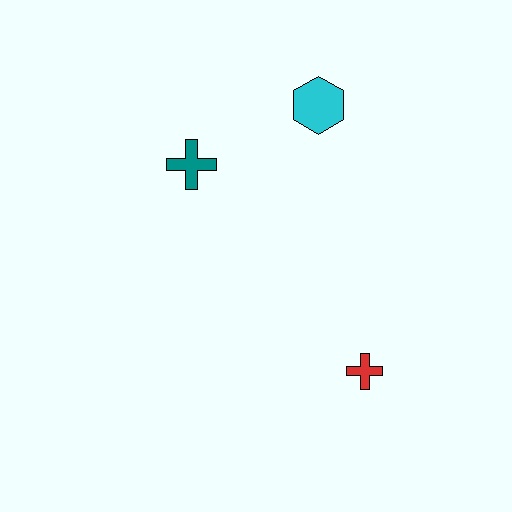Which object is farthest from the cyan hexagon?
The red cross is farthest from the cyan hexagon.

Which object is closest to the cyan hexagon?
The teal cross is closest to the cyan hexagon.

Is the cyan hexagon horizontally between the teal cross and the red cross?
Yes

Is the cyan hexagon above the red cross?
Yes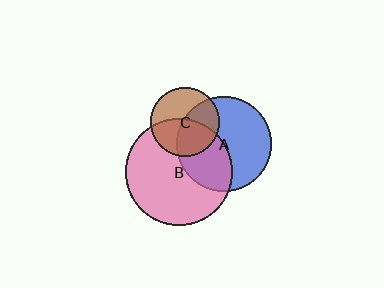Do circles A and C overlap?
Yes.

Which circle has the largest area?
Circle B (pink).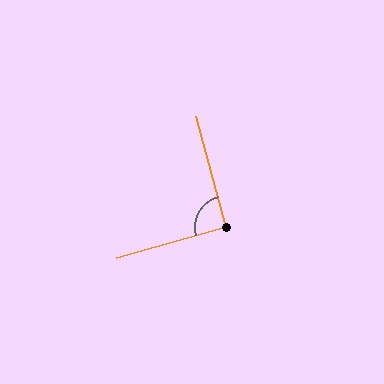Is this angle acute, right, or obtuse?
It is approximately a right angle.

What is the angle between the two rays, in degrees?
Approximately 91 degrees.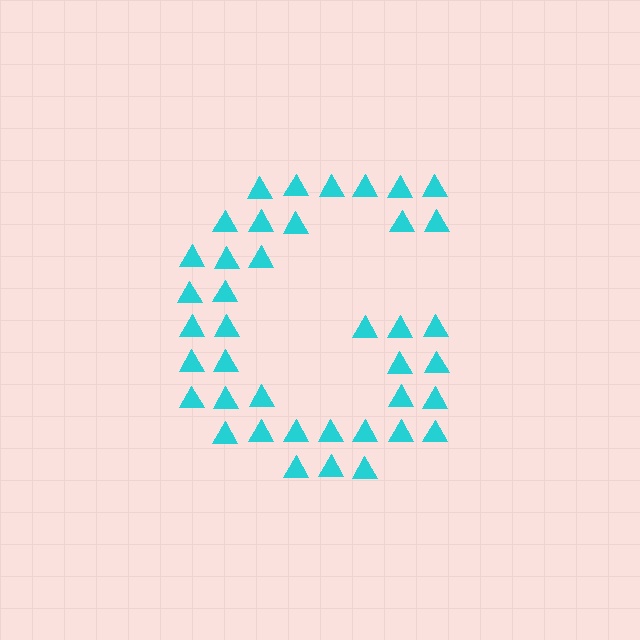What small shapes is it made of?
It is made of small triangles.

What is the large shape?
The large shape is the letter G.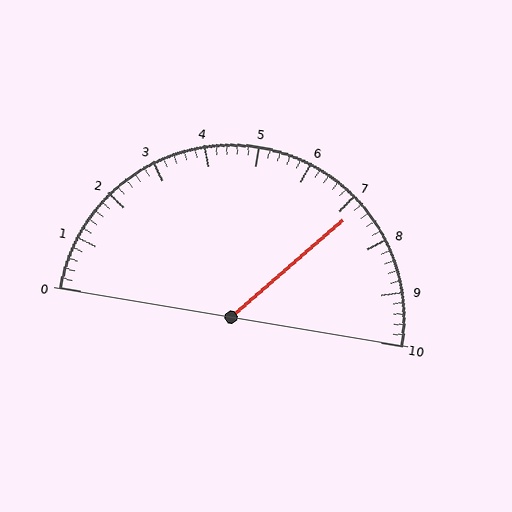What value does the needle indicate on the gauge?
The needle indicates approximately 7.2.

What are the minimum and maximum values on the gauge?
The gauge ranges from 0 to 10.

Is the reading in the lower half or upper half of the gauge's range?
The reading is in the upper half of the range (0 to 10).